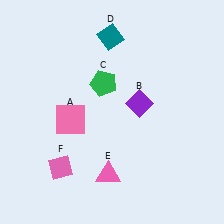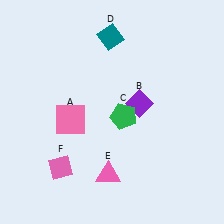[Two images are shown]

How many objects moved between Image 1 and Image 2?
1 object moved between the two images.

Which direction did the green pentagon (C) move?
The green pentagon (C) moved down.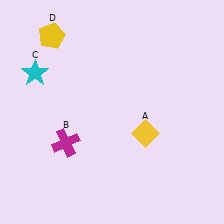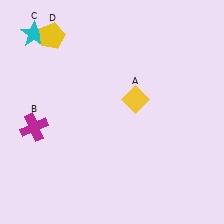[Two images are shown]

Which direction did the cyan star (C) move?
The cyan star (C) moved up.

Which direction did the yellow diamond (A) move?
The yellow diamond (A) moved up.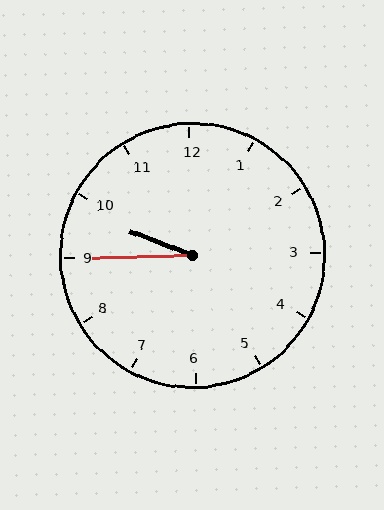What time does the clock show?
9:45.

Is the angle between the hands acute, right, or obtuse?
It is acute.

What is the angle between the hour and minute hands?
Approximately 22 degrees.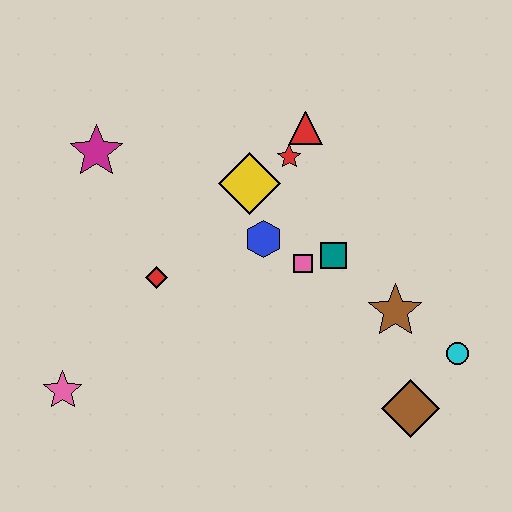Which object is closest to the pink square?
The teal square is closest to the pink square.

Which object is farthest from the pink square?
The pink star is farthest from the pink square.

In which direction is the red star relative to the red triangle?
The red star is below the red triangle.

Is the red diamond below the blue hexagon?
Yes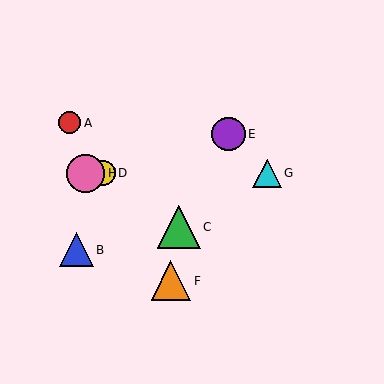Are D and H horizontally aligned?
Yes, both are at y≈173.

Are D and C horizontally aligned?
No, D is at y≈173 and C is at y≈227.